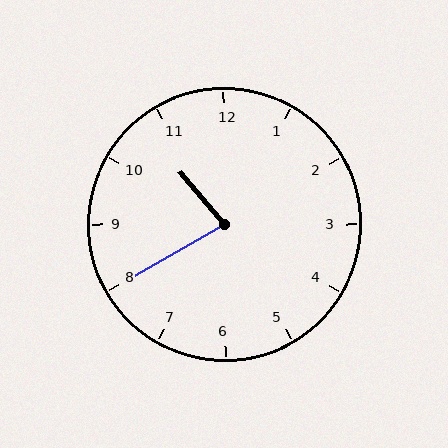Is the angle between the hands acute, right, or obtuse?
It is acute.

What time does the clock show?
10:40.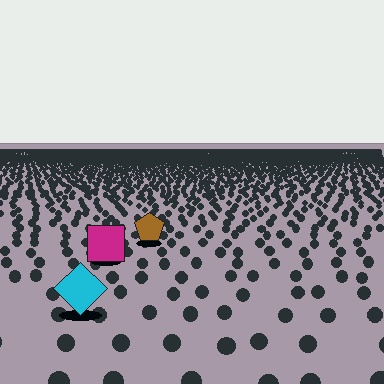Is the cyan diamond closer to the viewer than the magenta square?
Yes. The cyan diamond is closer — you can tell from the texture gradient: the ground texture is coarser near it.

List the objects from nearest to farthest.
From nearest to farthest: the cyan diamond, the magenta square, the brown pentagon.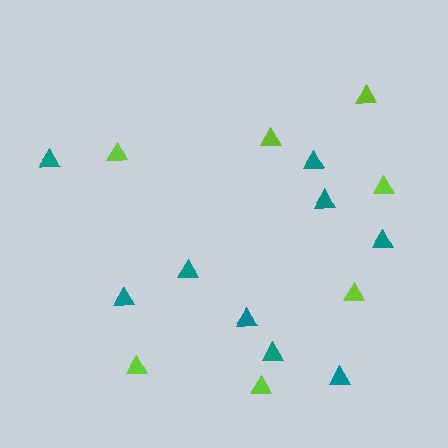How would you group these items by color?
There are 2 groups: one group of lime triangles (7) and one group of teal triangles (9).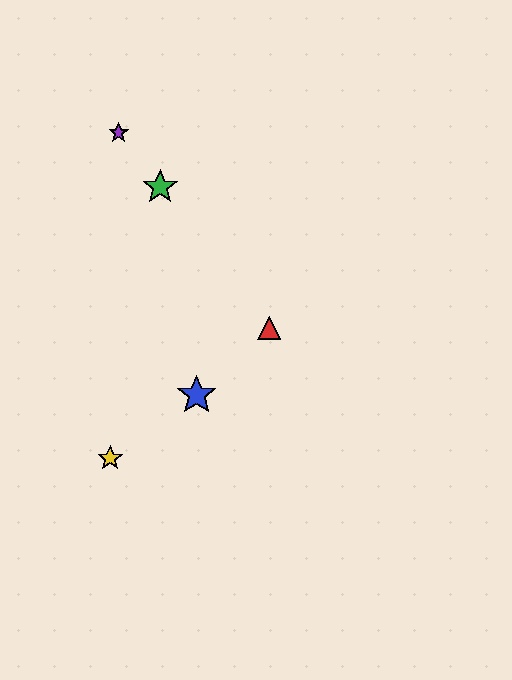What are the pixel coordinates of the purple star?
The purple star is at (119, 133).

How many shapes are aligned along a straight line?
3 shapes (the red triangle, the green star, the purple star) are aligned along a straight line.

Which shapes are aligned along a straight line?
The red triangle, the green star, the purple star are aligned along a straight line.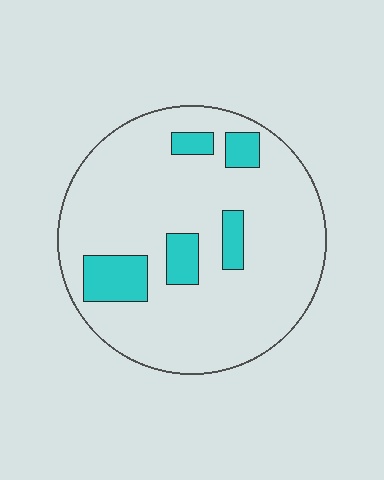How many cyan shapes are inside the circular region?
5.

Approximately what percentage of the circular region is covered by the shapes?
Approximately 15%.